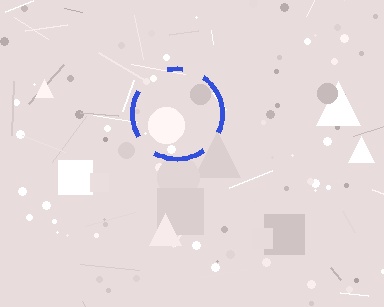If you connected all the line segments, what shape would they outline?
They would outline a circle.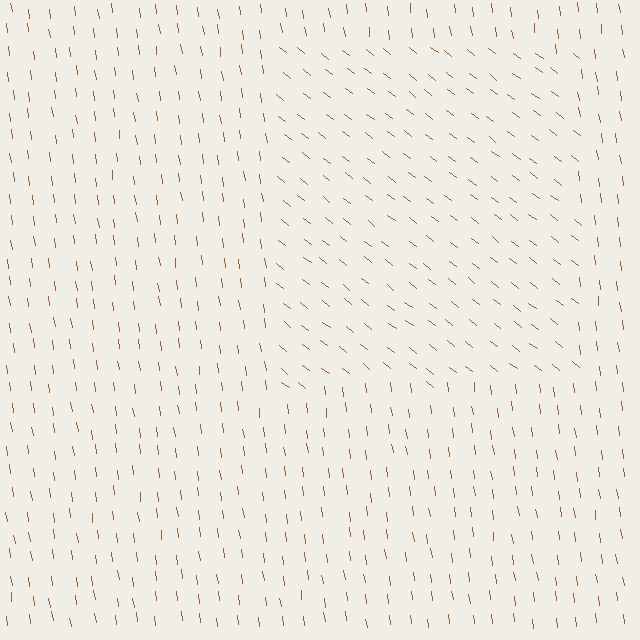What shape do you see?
I see a rectangle.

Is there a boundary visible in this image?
Yes, there is a texture boundary formed by a change in line orientation.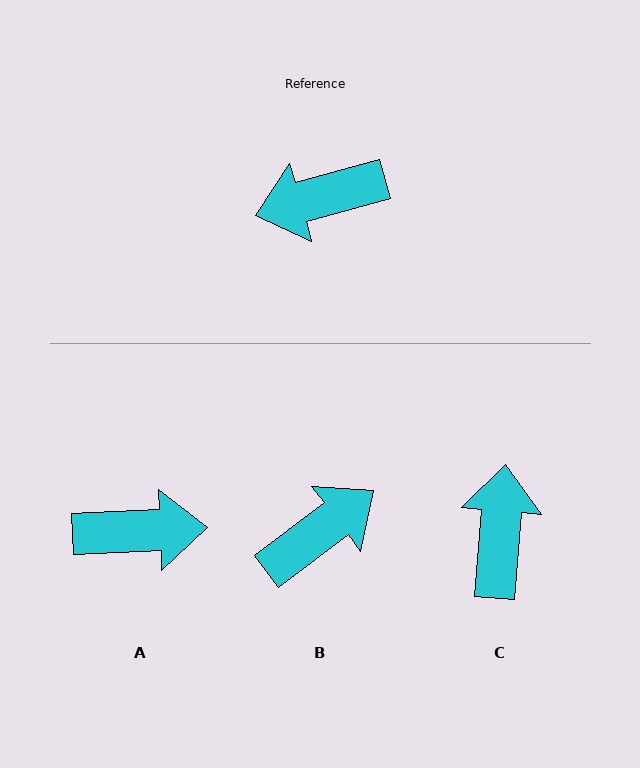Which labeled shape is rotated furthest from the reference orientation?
A, about 167 degrees away.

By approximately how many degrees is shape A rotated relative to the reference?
Approximately 167 degrees counter-clockwise.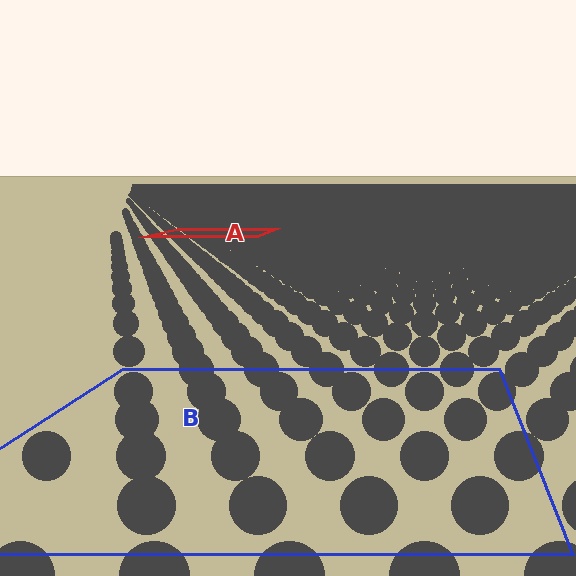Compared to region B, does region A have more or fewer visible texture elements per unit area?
Region A has more texture elements per unit area — they are packed more densely because it is farther away.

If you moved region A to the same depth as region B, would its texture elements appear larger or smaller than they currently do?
They would appear larger. At a closer depth, the same texture elements are projected at a bigger on-screen size.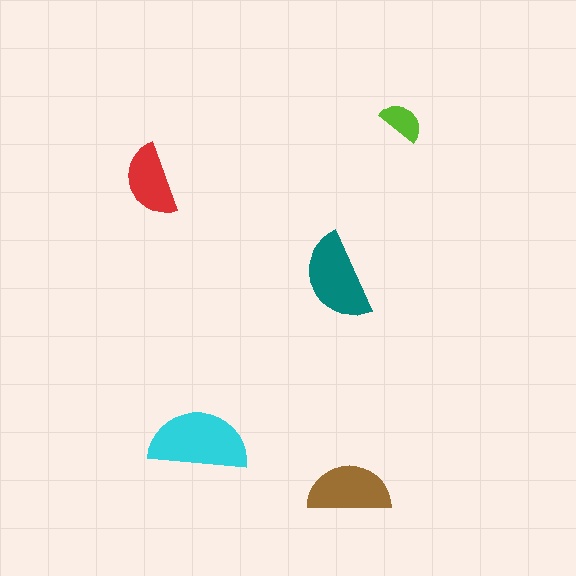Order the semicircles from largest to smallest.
the cyan one, the teal one, the brown one, the red one, the lime one.